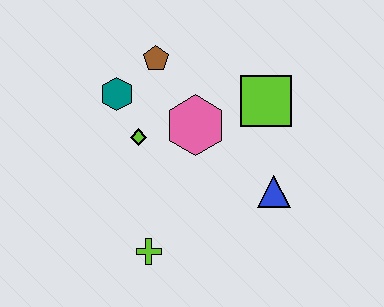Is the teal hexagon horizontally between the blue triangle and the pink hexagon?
No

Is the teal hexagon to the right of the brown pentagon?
No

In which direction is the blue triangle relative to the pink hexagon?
The blue triangle is to the right of the pink hexagon.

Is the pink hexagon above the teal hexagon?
No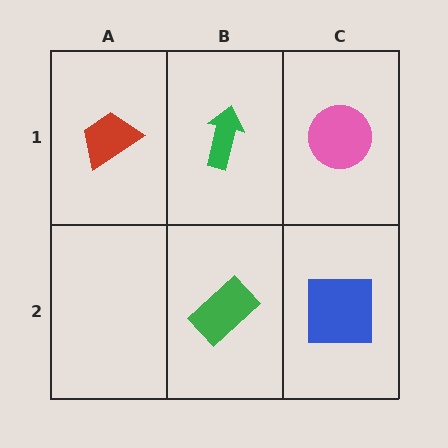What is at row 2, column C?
A blue square.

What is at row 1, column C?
A pink circle.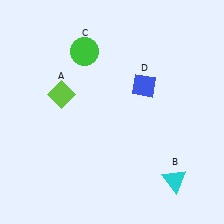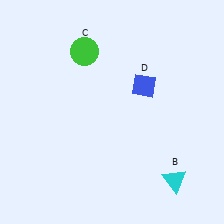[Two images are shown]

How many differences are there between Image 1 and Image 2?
There is 1 difference between the two images.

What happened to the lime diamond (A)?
The lime diamond (A) was removed in Image 2. It was in the top-left area of Image 1.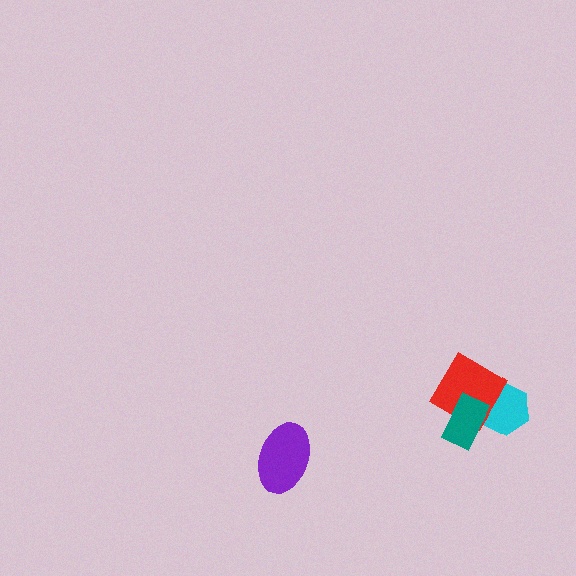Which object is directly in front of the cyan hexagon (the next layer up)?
The red diamond is directly in front of the cyan hexagon.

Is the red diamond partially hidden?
Yes, it is partially covered by another shape.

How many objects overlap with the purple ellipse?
0 objects overlap with the purple ellipse.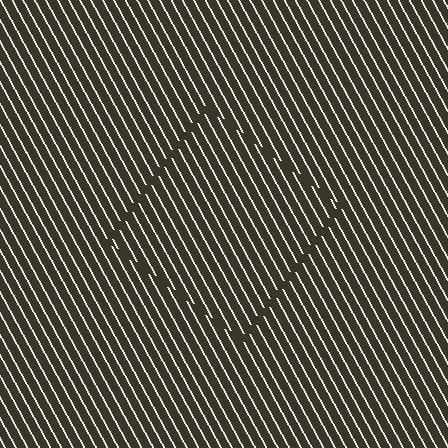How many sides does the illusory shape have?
4 sides — the line-ends trace a square.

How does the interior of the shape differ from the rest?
The interior of the shape contains the same grating, shifted by half a period — the contour is defined by the phase discontinuity where line-ends from the inner and outer gratings abut.